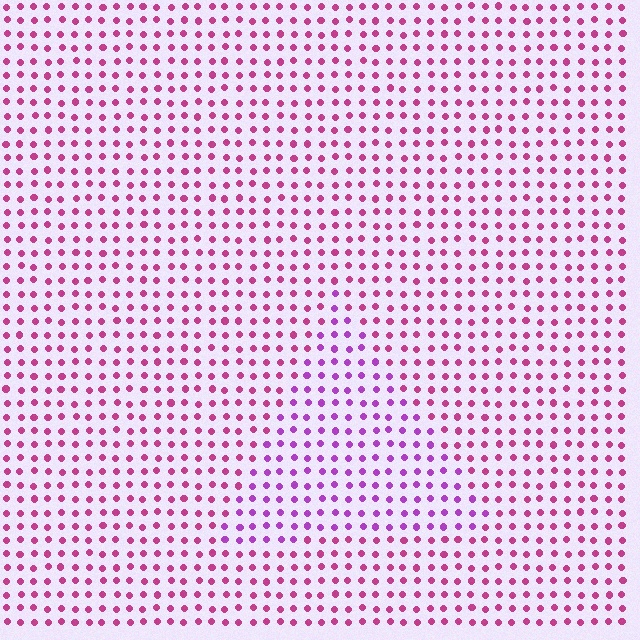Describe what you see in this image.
The image is filled with small magenta elements in a uniform arrangement. A triangle-shaped region is visible where the elements are tinted to a slightly different hue, forming a subtle color boundary.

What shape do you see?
I see a triangle.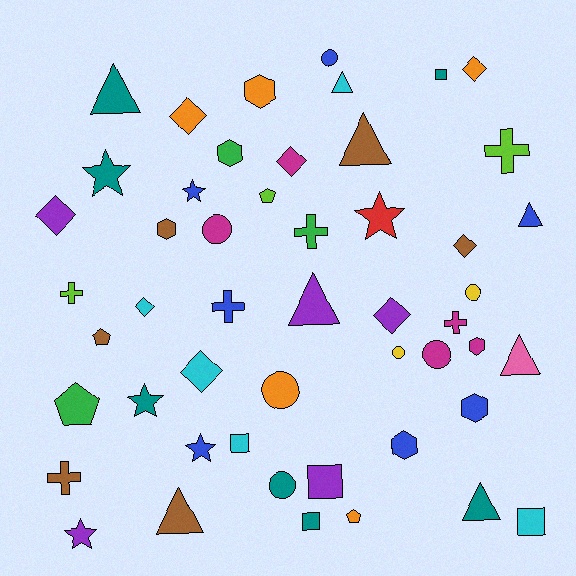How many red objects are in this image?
There is 1 red object.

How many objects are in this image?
There are 50 objects.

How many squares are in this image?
There are 5 squares.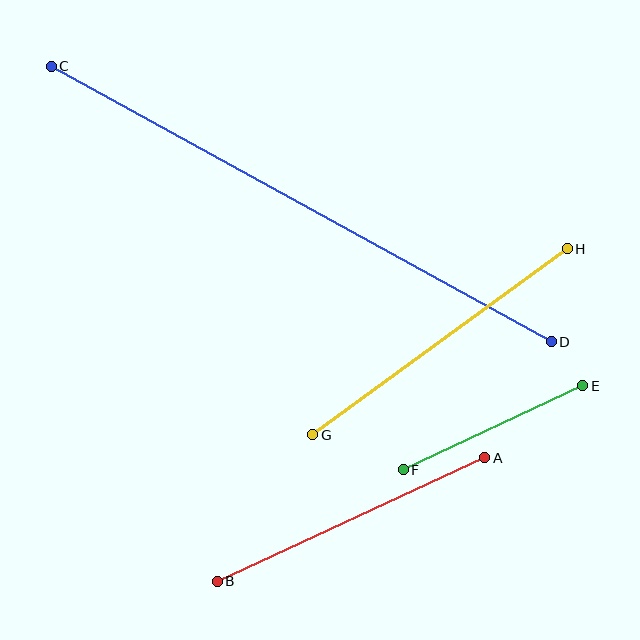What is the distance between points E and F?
The distance is approximately 198 pixels.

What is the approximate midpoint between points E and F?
The midpoint is at approximately (493, 428) pixels.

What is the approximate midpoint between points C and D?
The midpoint is at approximately (301, 204) pixels.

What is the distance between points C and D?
The distance is approximately 571 pixels.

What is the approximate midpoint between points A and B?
The midpoint is at approximately (351, 520) pixels.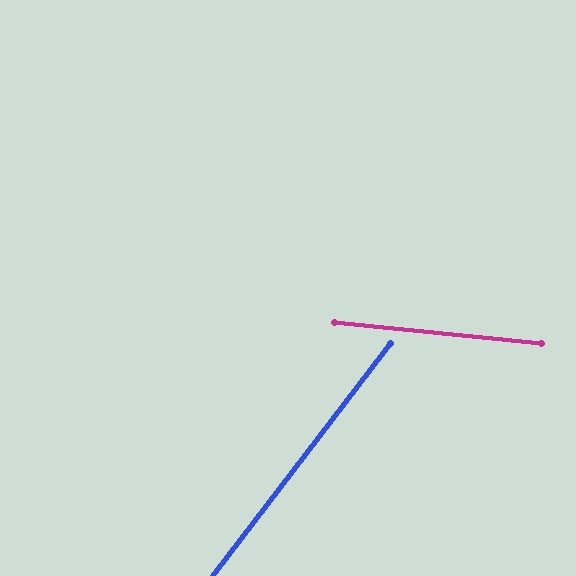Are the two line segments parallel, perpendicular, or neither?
Neither parallel nor perpendicular — they differ by about 58°.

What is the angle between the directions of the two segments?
Approximately 58 degrees.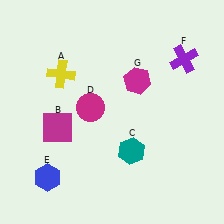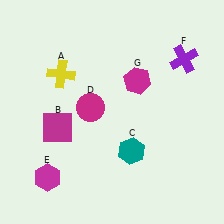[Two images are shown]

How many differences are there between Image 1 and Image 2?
There is 1 difference between the two images.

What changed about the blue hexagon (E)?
In Image 1, E is blue. In Image 2, it changed to magenta.